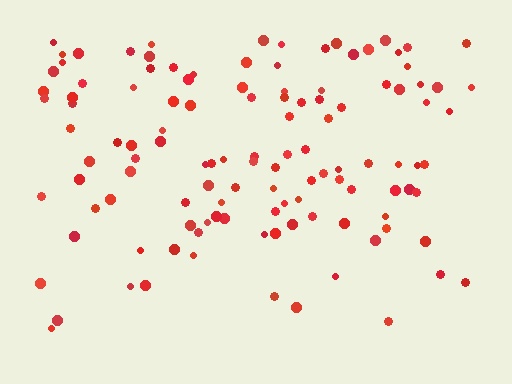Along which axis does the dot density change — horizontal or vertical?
Vertical.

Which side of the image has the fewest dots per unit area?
The bottom.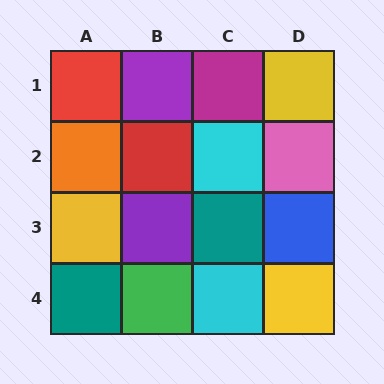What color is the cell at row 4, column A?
Teal.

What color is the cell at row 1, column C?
Magenta.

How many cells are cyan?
2 cells are cyan.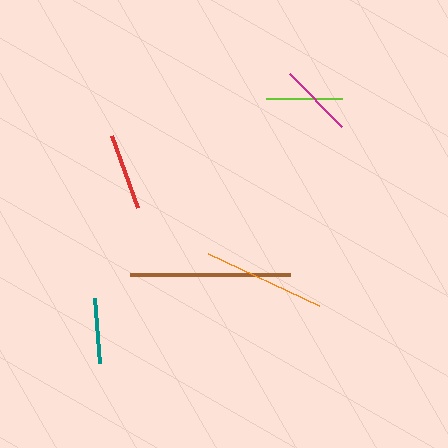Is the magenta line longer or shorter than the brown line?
The brown line is longer than the magenta line.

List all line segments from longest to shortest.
From longest to shortest: brown, orange, red, lime, magenta, teal.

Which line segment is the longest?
The brown line is the longest at approximately 161 pixels.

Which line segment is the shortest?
The teal line is the shortest at approximately 65 pixels.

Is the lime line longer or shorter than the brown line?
The brown line is longer than the lime line.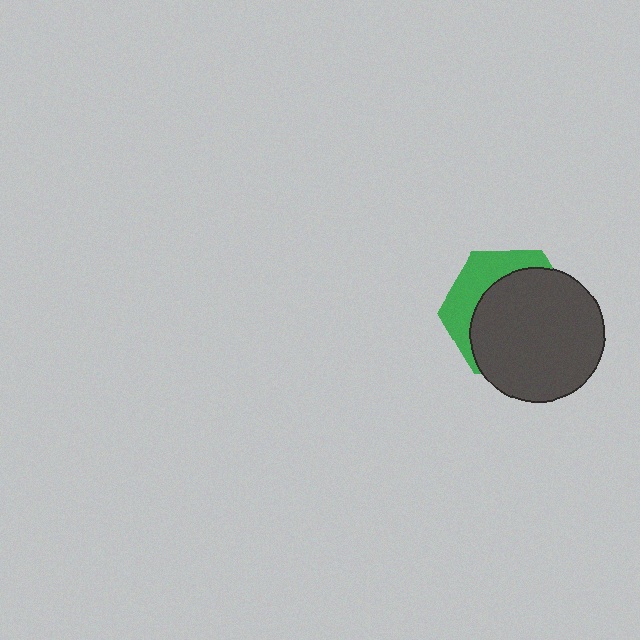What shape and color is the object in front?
The object in front is a dark gray circle.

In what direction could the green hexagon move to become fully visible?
The green hexagon could move toward the upper-left. That would shift it out from behind the dark gray circle entirely.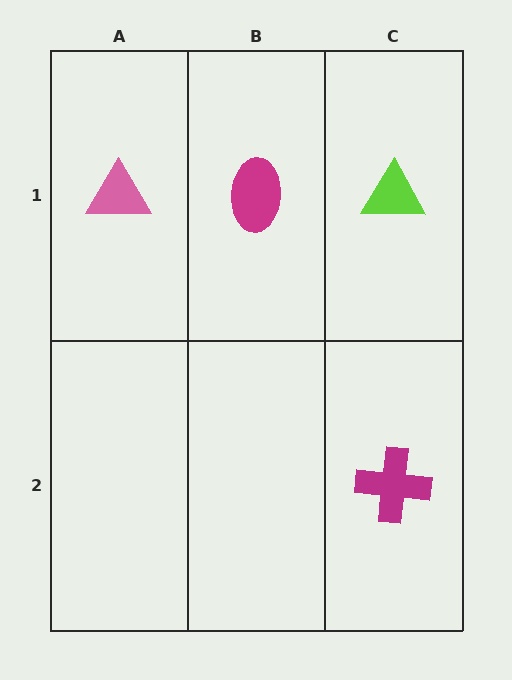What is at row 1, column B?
A magenta ellipse.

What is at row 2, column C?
A magenta cross.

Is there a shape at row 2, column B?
No, that cell is empty.